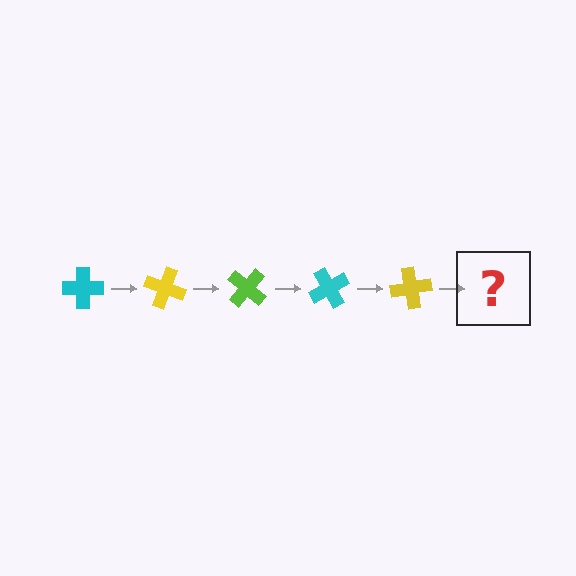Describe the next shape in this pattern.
It should be a lime cross, rotated 100 degrees from the start.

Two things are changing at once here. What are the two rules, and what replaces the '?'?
The two rules are that it rotates 20 degrees each step and the color cycles through cyan, yellow, and lime. The '?' should be a lime cross, rotated 100 degrees from the start.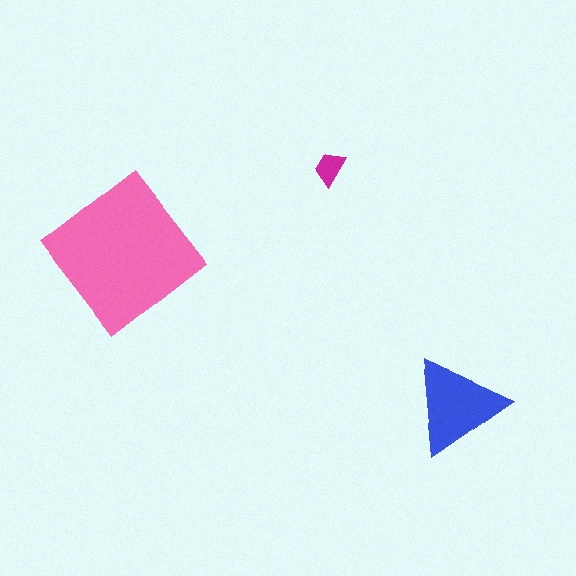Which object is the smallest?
The magenta trapezoid.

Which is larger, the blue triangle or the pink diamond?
The pink diamond.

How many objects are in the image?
There are 3 objects in the image.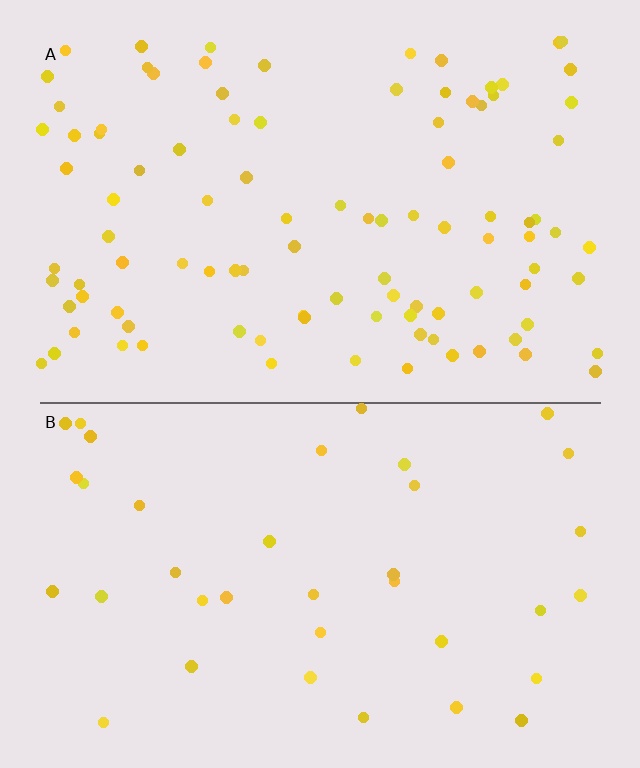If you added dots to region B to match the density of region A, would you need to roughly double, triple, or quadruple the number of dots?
Approximately triple.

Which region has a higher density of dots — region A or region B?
A (the top).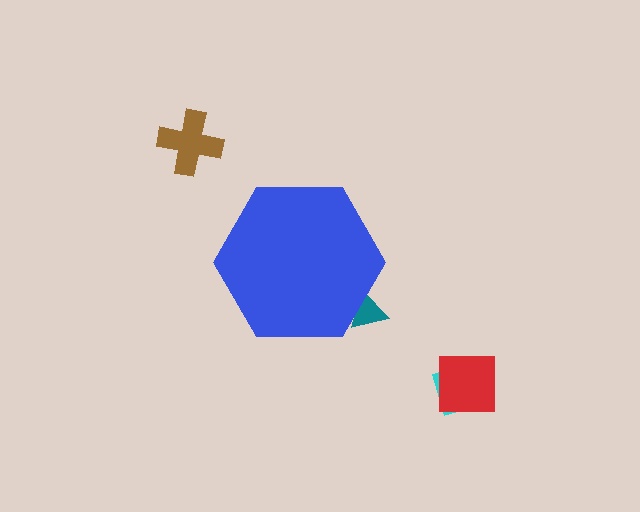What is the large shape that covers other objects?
A blue hexagon.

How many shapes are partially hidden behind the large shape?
1 shape is partially hidden.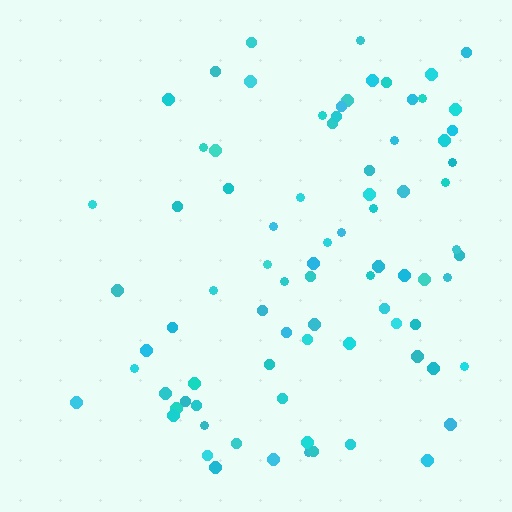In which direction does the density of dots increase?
From left to right, with the right side densest.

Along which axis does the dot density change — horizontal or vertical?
Horizontal.